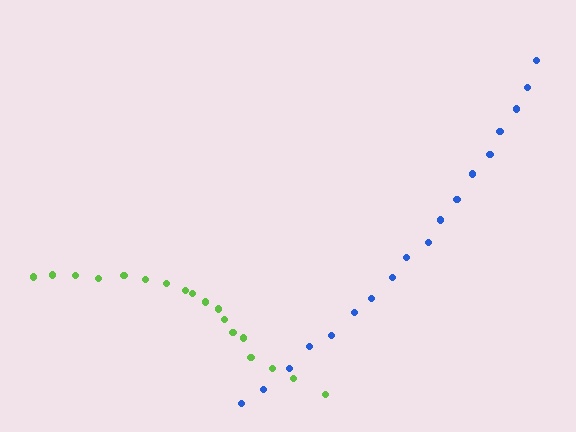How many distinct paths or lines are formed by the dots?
There are 2 distinct paths.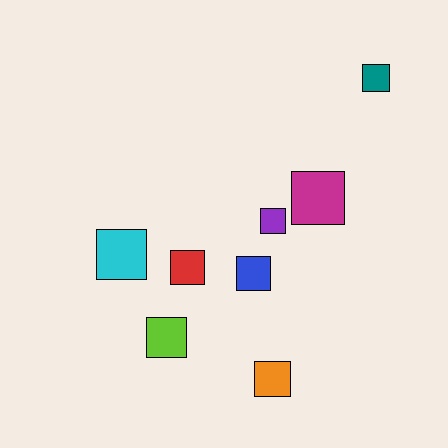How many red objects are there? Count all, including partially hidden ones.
There is 1 red object.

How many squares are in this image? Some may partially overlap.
There are 8 squares.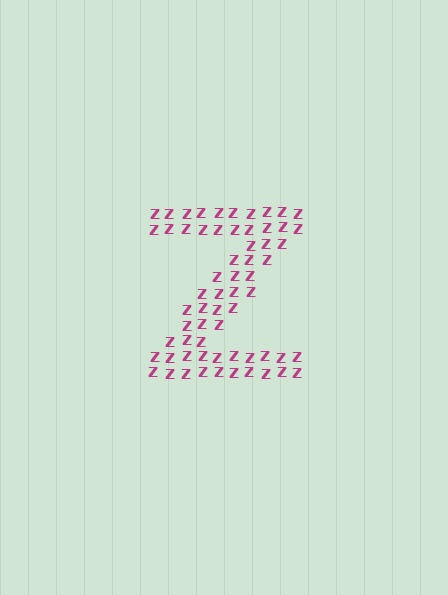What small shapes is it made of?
It is made of small letter Z's.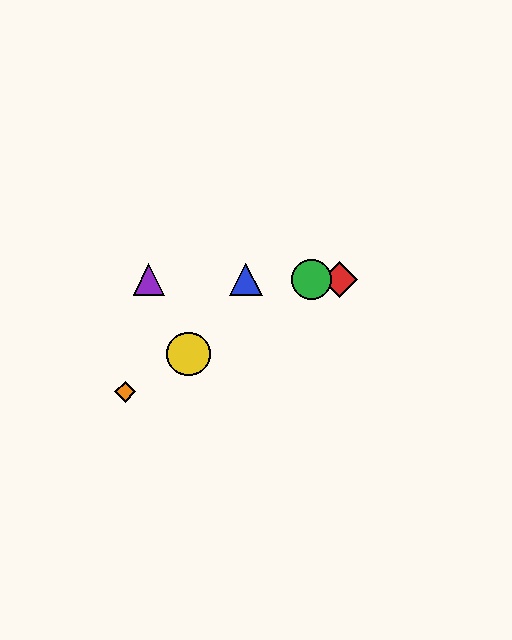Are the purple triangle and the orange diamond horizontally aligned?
No, the purple triangle is at y≈279 and the orange diamond is at y≈392.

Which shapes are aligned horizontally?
The red diamond, the blue triangle, the green circle, the purple triangle are aligned horizontally.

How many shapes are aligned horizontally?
4 shapes (the red diamond, the blue triangle, the green circle, the purple triangle) are aligned horizontally.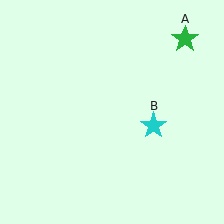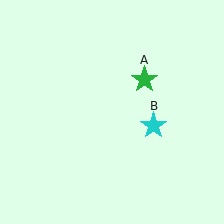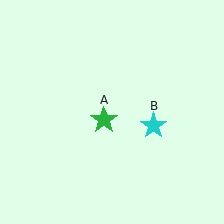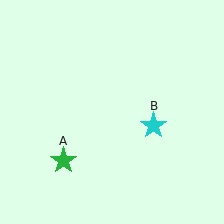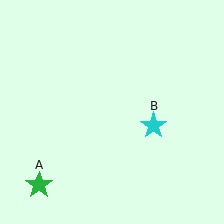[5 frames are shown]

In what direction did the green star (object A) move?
The green star (object A) moved down and to the left.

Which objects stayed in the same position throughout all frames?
Cyan star (object B) remained stationary.